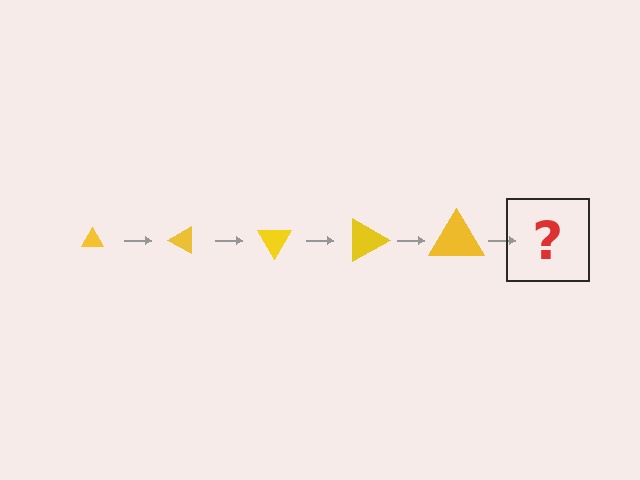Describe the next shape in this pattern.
It should be a triangle, larger than the previous one and rotated 150 degrees from the start.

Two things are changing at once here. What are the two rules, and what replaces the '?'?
The two rules are that the triangle grows larger each step and it rotates 30 degrees each step. The '?' should be a triangle, larger than the previous one and rotated 150 degrees from the start.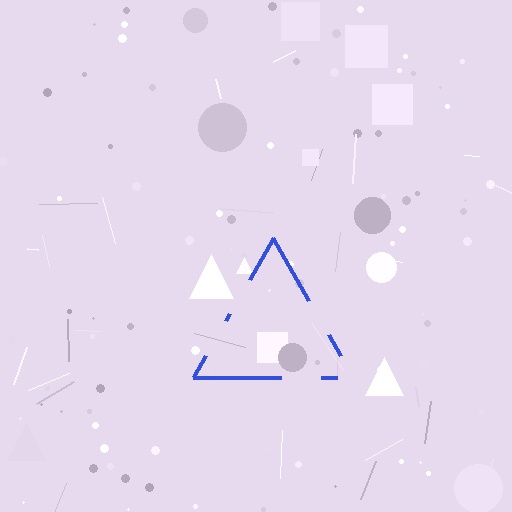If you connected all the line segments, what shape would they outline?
They would outline a triangle.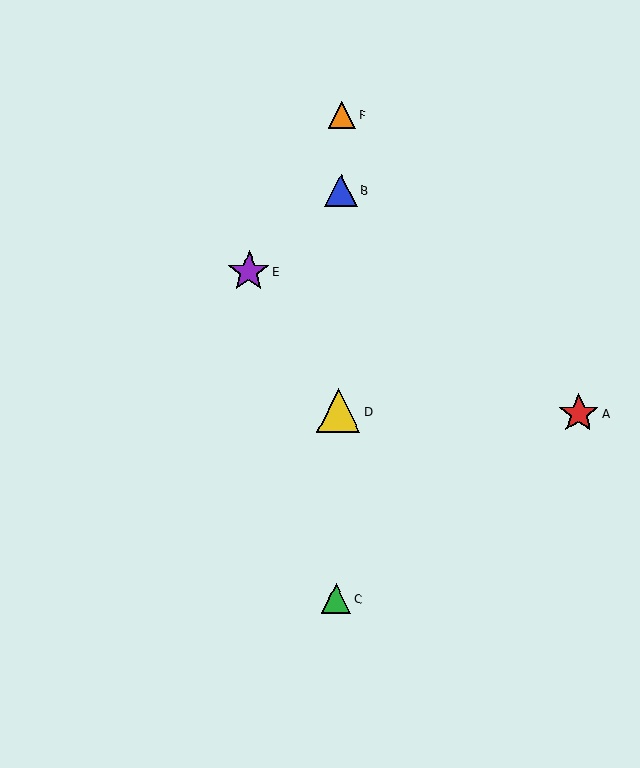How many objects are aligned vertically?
4 objects (B, C, D, F) are aligned vertically.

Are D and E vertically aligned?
No, D is at x≈339 and E is at x≈249.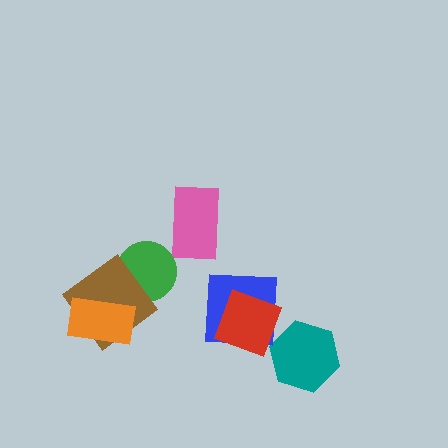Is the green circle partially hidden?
Yes, it is partially covered by another shape.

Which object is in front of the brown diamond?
The orange rectangle is in front of the brown diamond.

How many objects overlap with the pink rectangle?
0 objects overlap with the pink rectangle.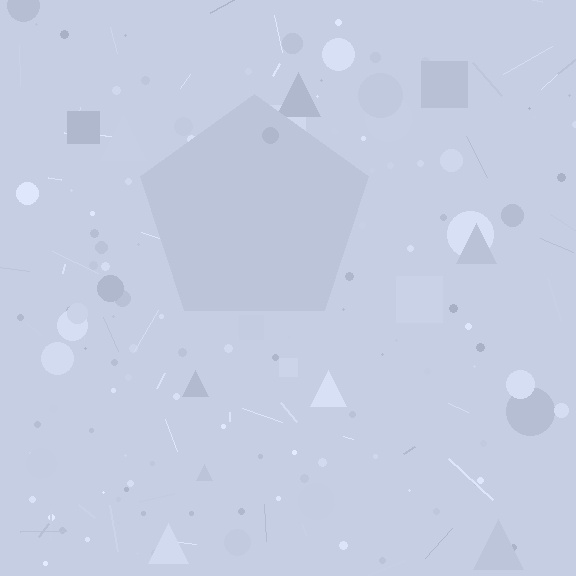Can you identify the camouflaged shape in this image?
The camouflaged shape is a pentagon.